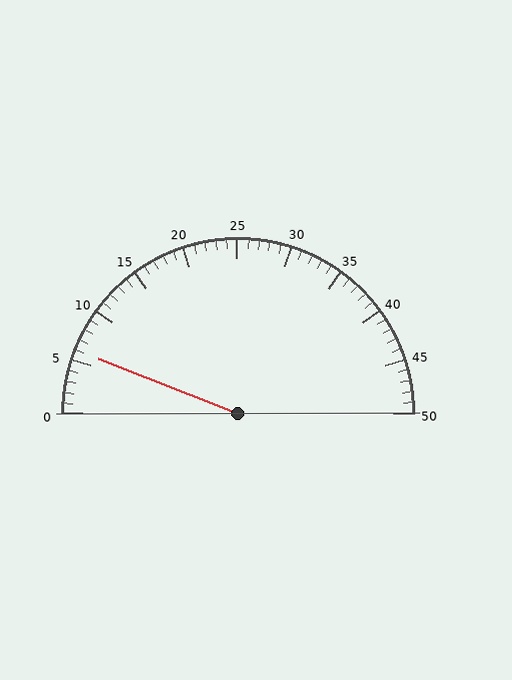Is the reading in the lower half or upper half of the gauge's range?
The reading is in the lower half of the range (0 to 50).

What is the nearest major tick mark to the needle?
The nearest major tick mark is 5.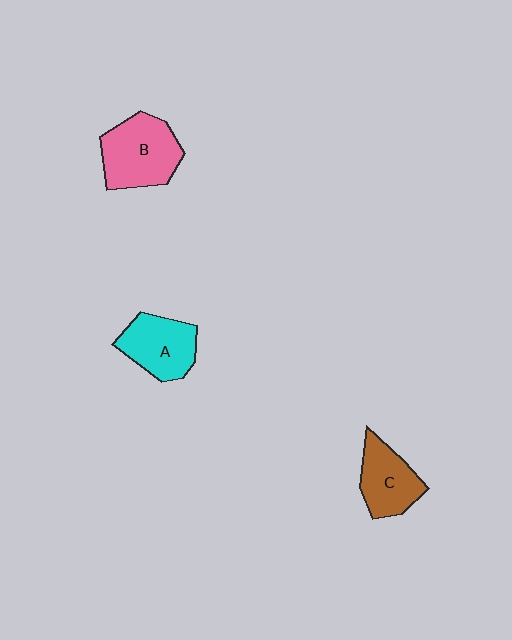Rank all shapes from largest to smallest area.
From largest to smallest: B (pink), A (cyan), C (brown).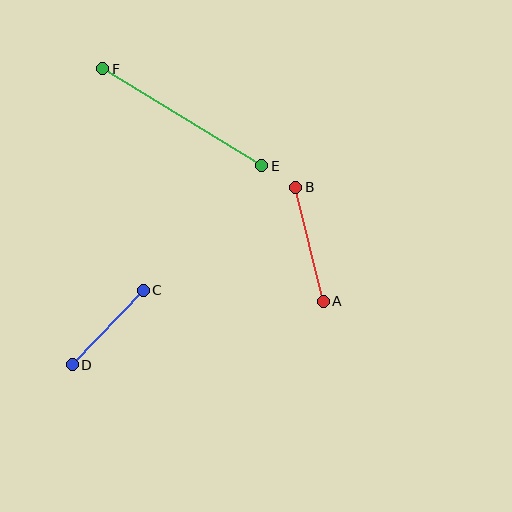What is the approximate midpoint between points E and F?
The midpoint is at approximately (182, 117) pixels.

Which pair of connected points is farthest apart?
Points E and F are farthest apart.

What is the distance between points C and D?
The distance is approximately 103 pixels.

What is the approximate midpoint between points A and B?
The midpoint is at approximately (310, 244) pixels.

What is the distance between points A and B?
The distance is approximately 117 pixels.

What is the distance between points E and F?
The distance is approximately 186 pixels.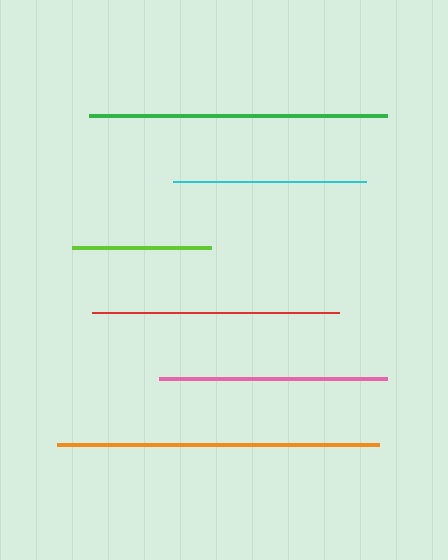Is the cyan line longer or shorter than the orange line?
The orange line is longer than the cyan line.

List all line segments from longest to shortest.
From longest to shortest: orange, green, red, pink, cyan, lime.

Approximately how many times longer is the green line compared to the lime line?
The green line is approximately 2.1 times the length of the lime line.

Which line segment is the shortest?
The lime line is the shortest at approximately 139 pixels.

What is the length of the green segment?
The green segment is approximately 299 pixels long.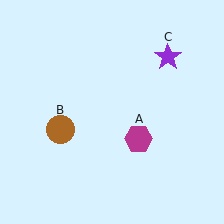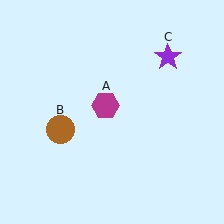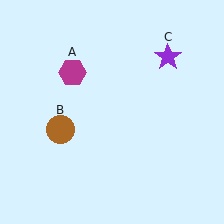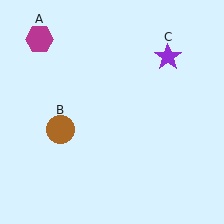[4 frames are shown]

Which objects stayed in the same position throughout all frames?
Brown circle (object B) and purple star (object C) remained stationary.